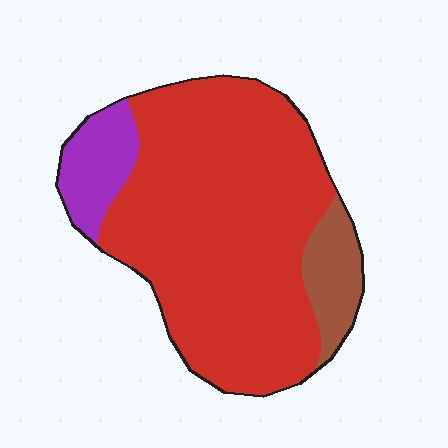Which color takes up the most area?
Red, at roughly 80%.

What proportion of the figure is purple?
Purple covers about 10% of the figure.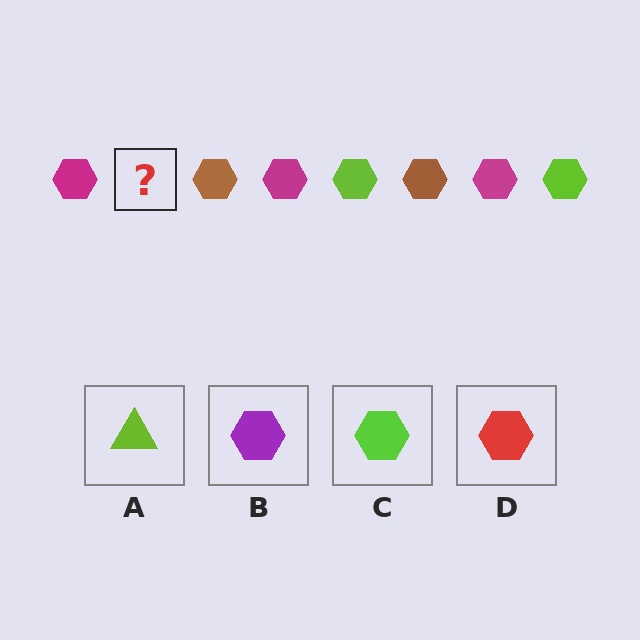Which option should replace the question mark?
Option C.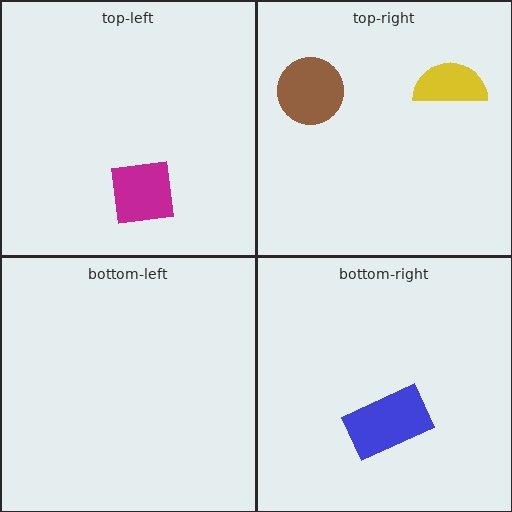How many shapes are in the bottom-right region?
1.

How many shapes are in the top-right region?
2.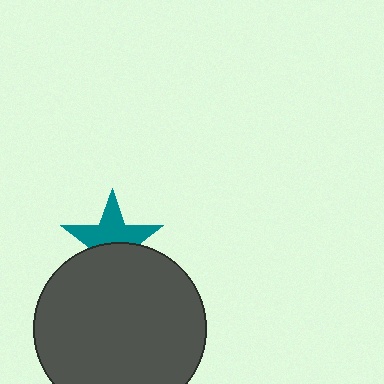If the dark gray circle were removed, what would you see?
You would see the complete teal star.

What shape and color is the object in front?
The object in front is a dark gray circle.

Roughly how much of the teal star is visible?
About half of it is visible (roughly 55%).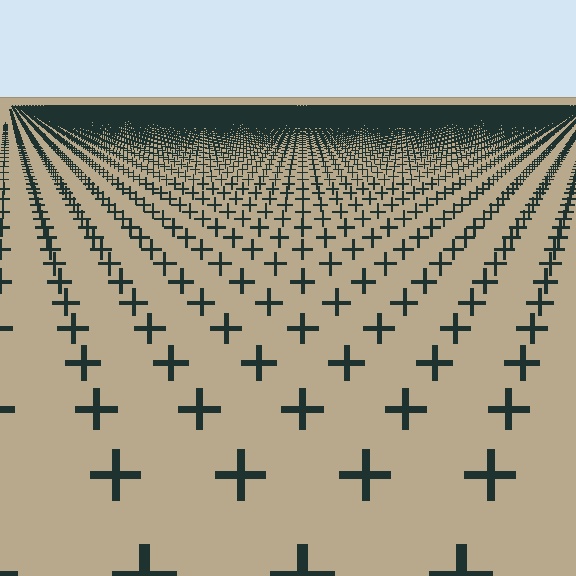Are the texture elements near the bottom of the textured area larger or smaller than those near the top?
Larger. Near the bottom, elements are closer to the viewer and appear at a bigger on-screen size.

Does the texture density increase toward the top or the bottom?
Density increases toward the top.